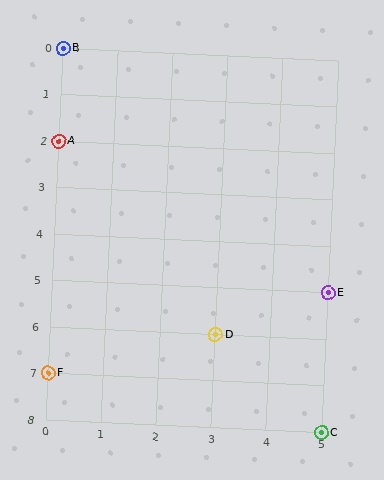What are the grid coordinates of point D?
Point D is at grid coordinates (3, 6).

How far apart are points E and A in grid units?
Points E and A are 5 columns and 3 rows apart (about 5.8 grid units diagonally).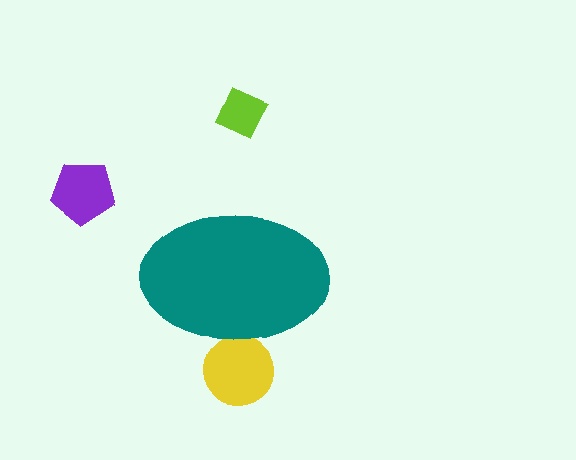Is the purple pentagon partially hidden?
No, the purple pentagon is fully visible.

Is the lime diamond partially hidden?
No, the lime diamond is fully visible.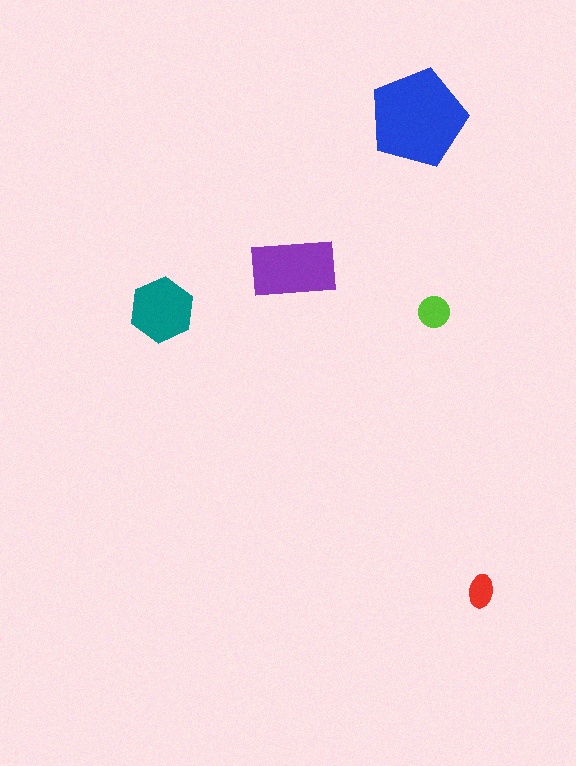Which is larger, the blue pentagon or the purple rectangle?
The blue pentagon.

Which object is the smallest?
The red ellipse.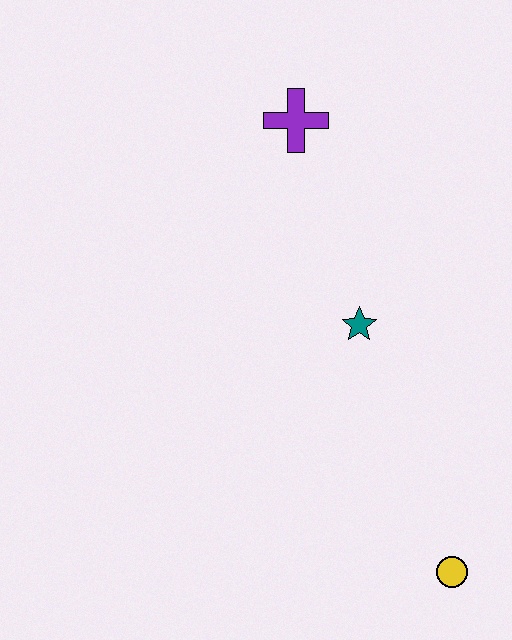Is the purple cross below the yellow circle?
No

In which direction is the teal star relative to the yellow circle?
The teal star is above the yellow circle.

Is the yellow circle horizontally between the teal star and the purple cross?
No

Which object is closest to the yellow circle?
The teal star is closest to the yellow circle.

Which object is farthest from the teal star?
The yellow circle is farthest from the teal star.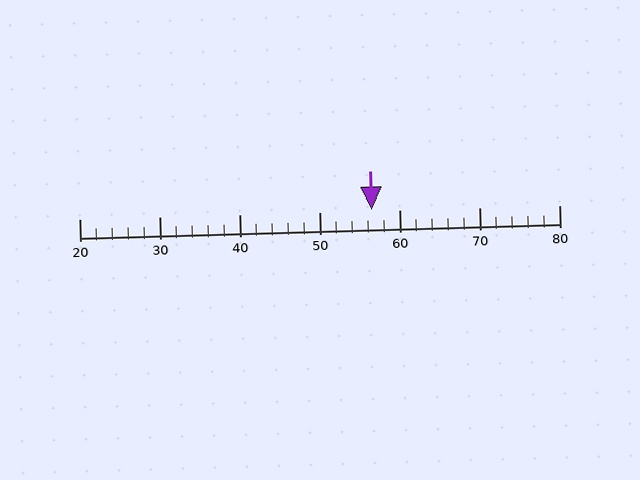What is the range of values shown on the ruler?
The ruler shows values from 20 to 80.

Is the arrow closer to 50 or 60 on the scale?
The arrow is closer to 60.